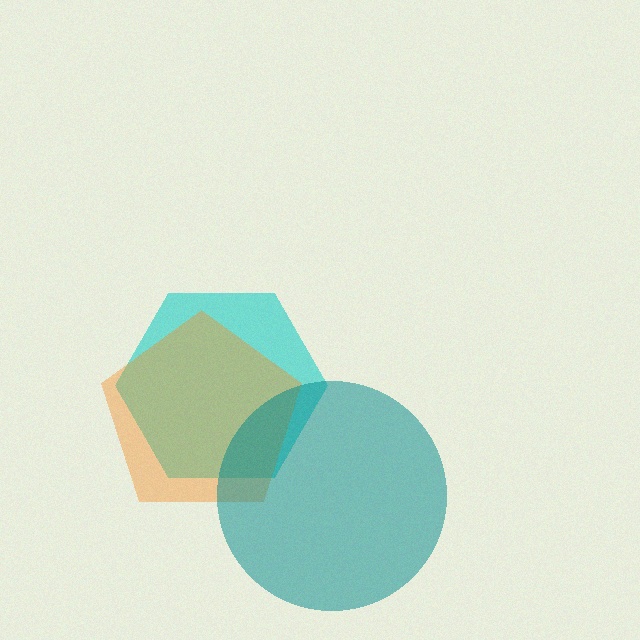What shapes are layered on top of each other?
The layered shapes are: a cyan hexagon, an orange pentagon, a teal circle.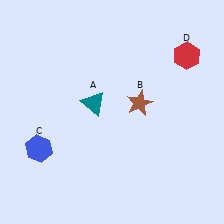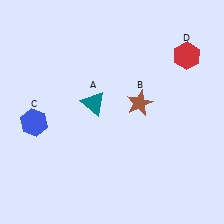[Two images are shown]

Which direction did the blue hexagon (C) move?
The blue hexagon (C) moved up.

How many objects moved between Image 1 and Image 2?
1 object moved between the two images.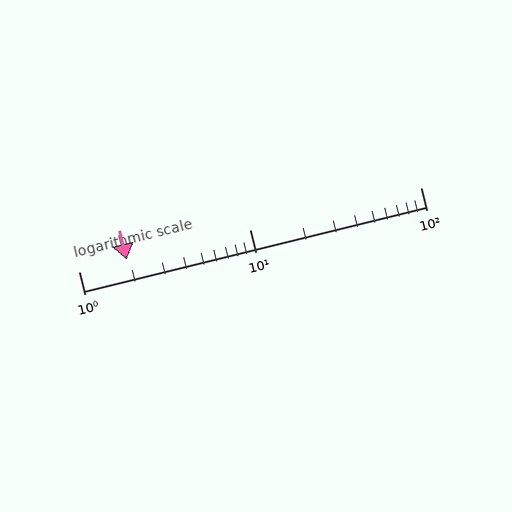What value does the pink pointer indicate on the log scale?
The pointer indicates approximately 1.9.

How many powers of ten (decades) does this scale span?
The scale spans 2 decades, from 1 to 100.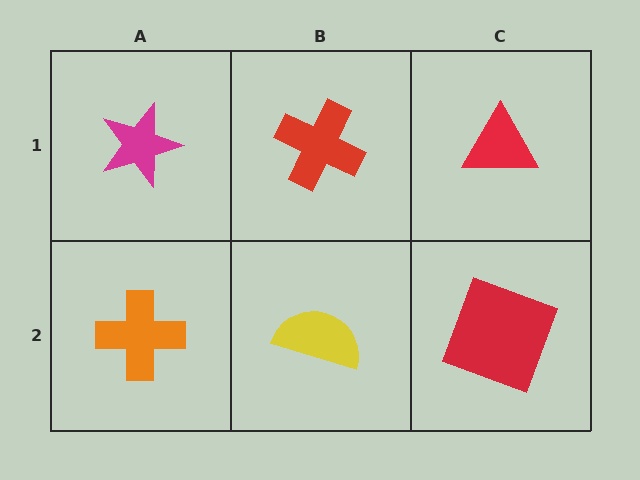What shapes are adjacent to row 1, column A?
An orange cross (row 2, column A), a red cross (row 1, column B).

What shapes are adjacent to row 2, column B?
A red cross (row 1, column B), an orange cross (row 2, column A), a red square (row 2, column C).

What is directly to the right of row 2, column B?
A red square.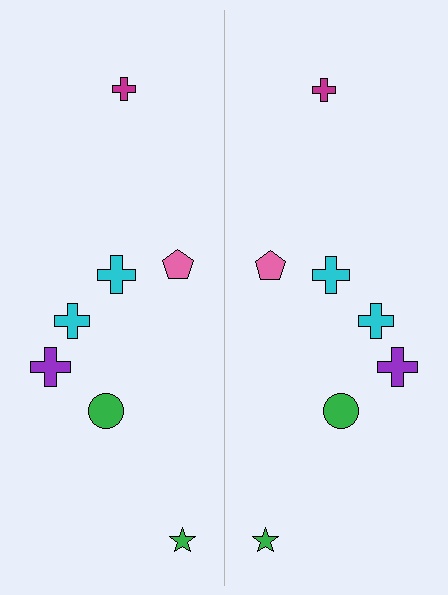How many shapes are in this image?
There are 14 shapes in this image.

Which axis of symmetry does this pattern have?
The pattern has a vertical axis of symmetry running through the center of the image.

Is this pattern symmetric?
Yes, this pattern has bilateral (reflection) symmetry.